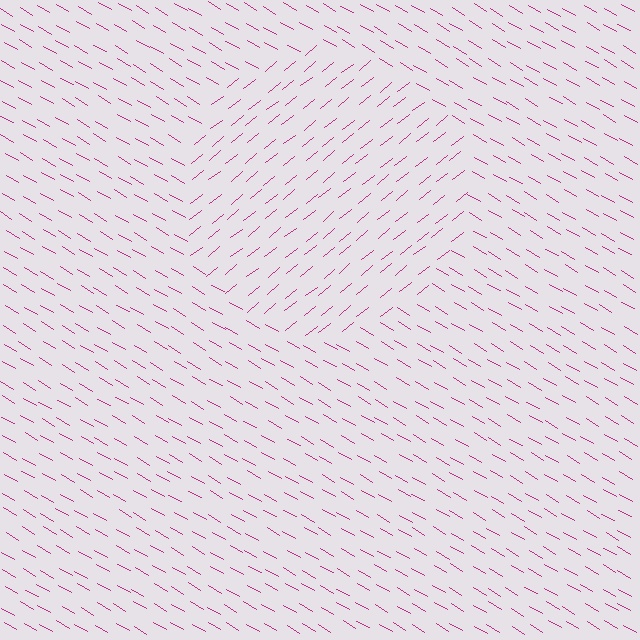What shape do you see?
I see a circle.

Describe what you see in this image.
The image is filled with small magenta line segments. A circle region in the image has lines oriented differently from the surrounding lines, creating a visible texture boundary.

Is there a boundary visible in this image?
Yes, there is a texture boundary formed by a change in line orientation.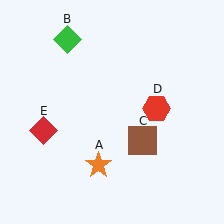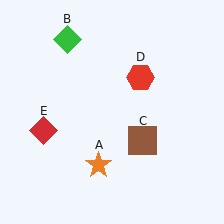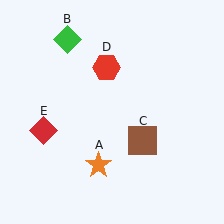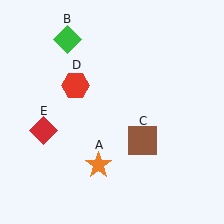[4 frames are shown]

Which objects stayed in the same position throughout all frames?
Orange star (object A) and green diamond (object B) and brown square (object C) and red diamond (object E) remained stationary.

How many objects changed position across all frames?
1 object changed position: red hexagon (object D).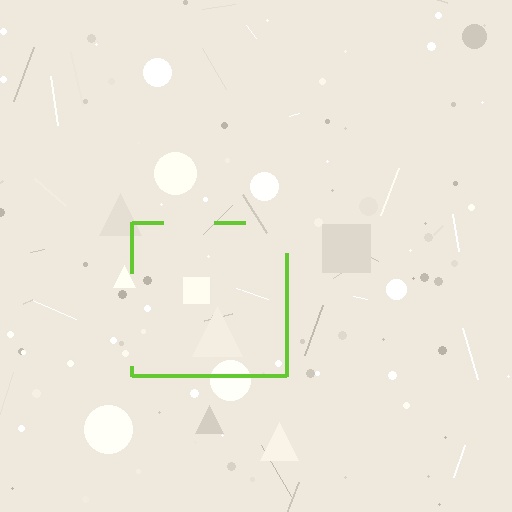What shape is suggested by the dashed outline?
The dashed outline suggests a square.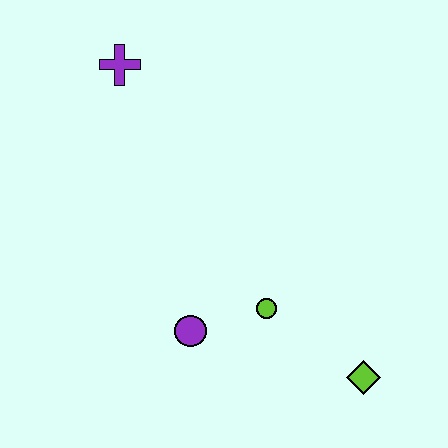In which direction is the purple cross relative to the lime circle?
The purple cross is above the lime circle.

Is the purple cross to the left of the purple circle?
Yes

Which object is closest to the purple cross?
The purple circle is closest to the purple cross.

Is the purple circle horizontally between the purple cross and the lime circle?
Yes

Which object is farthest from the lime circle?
The purple cross is farthest from the lime circle.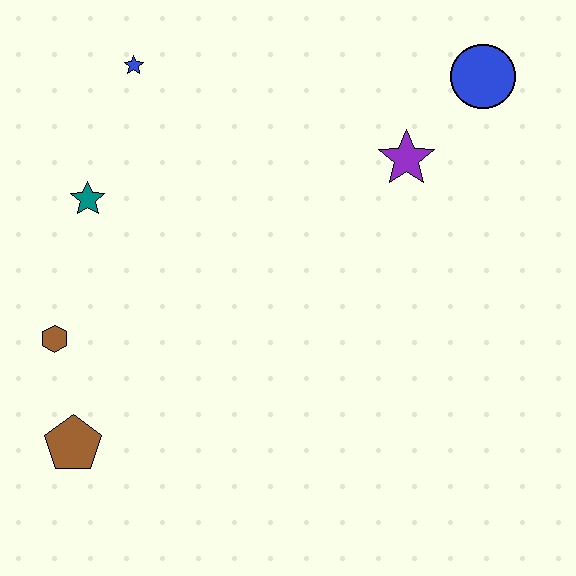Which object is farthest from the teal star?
The blue circle is farthest from the teal star.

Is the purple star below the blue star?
Yes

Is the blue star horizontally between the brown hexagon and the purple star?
Yes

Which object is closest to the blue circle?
The purple star is closest to the blue circle.